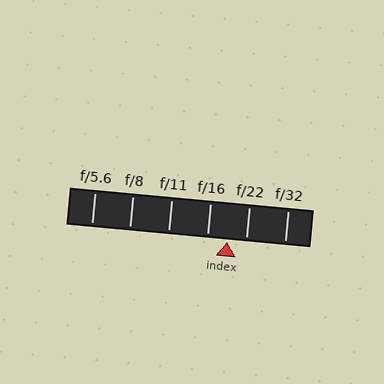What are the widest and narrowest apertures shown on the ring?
The widest aperture shown is f/5.6 and the narrowest is f/32.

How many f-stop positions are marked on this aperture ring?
There are 6 f-stop positions marked.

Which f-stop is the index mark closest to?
The index mark is closest to f/22.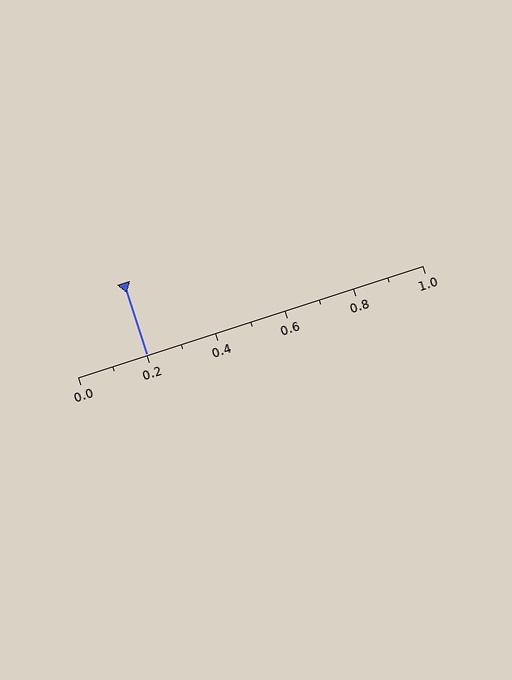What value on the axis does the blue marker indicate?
The marker indicates approximately 0.2.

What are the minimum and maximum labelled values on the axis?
The axis runs from 0.0 to 1.0.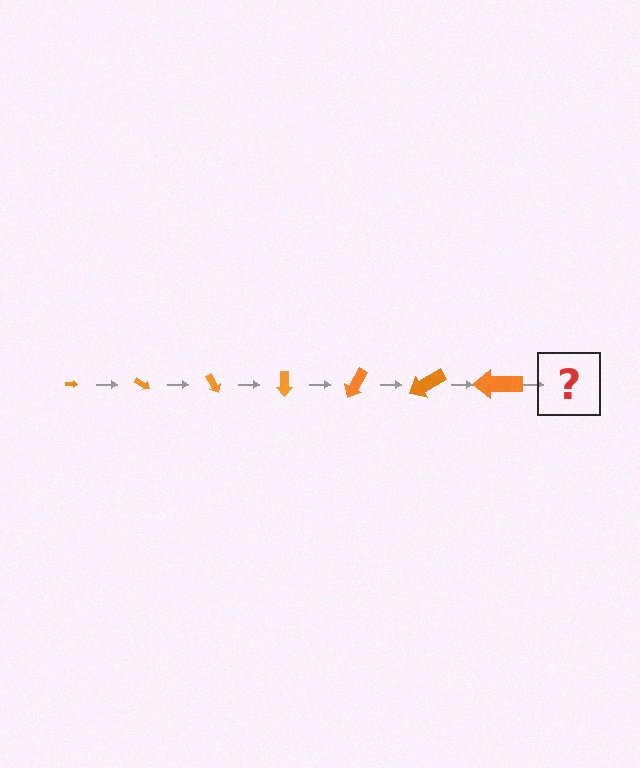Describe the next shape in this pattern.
It should be an arrow, larger than the previous one and rotated 210 degrees from the start.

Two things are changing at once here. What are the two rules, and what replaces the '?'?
The two rules are that the arrow grows larger each step and it rotates 30 degrees each step. The '?' should be an arrow, larger than the previous one and rotated 210 degrees from the start.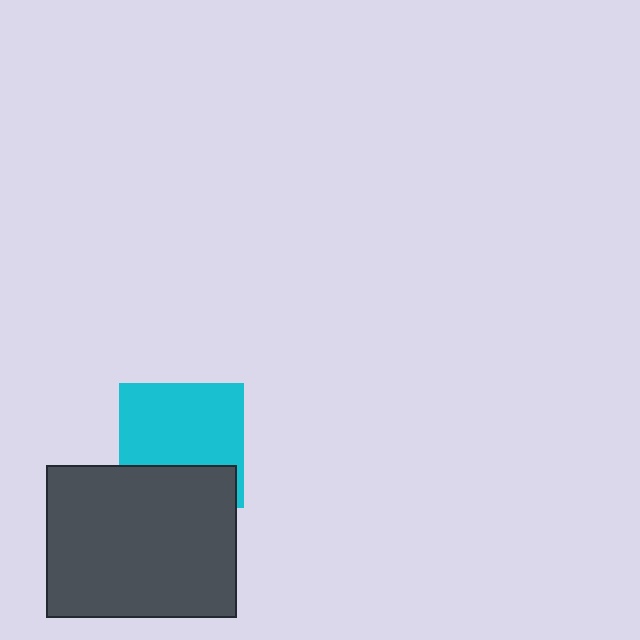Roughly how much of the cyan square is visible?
Most of it is visible (roughly 68%).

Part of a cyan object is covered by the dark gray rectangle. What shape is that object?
It is a square.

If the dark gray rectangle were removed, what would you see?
You would see the complete cyan square.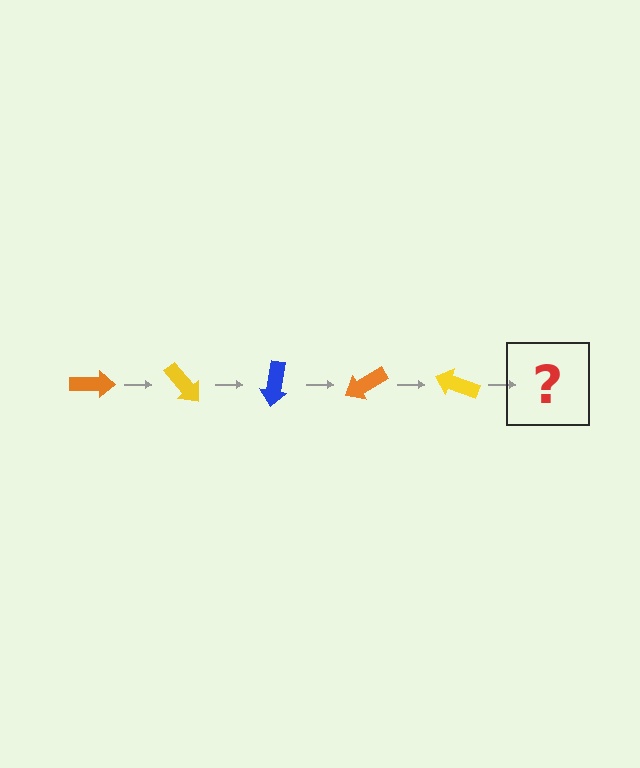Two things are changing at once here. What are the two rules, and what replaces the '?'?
The two rules are that it rotates 50 degrees each step and the color cycles through orange, yellow, and blue. The '?' should be a blue arrow, rotated 250 degrees from the start.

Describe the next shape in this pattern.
It should be a blue arrow, rotated 250 degrees from the start.